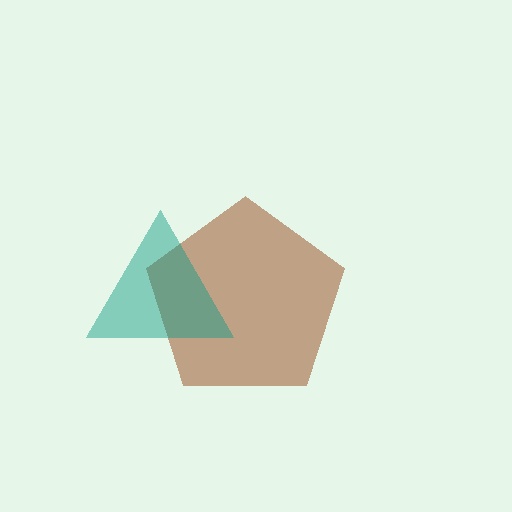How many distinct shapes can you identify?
There are 2 distinct shapes: a brown pentagon, a teal triangle.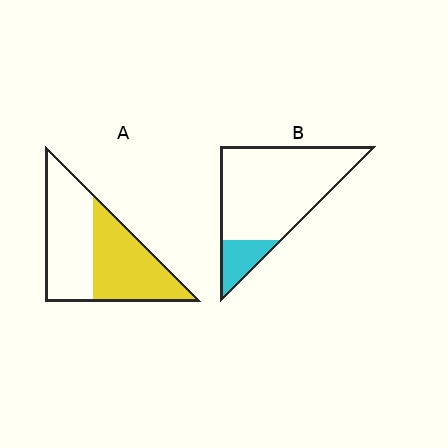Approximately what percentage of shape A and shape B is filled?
A is approximately 50% and B is approximately 15%.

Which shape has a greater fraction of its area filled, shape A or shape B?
Shape A.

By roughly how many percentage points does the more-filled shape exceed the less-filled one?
By roughly 30 percentage points (A over B).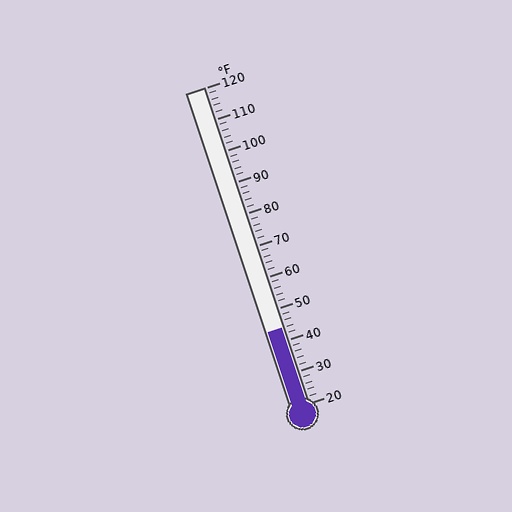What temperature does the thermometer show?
The thermometer shows approximately 44°F.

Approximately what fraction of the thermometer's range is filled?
The thermometer is filled to approximately 25% of its range.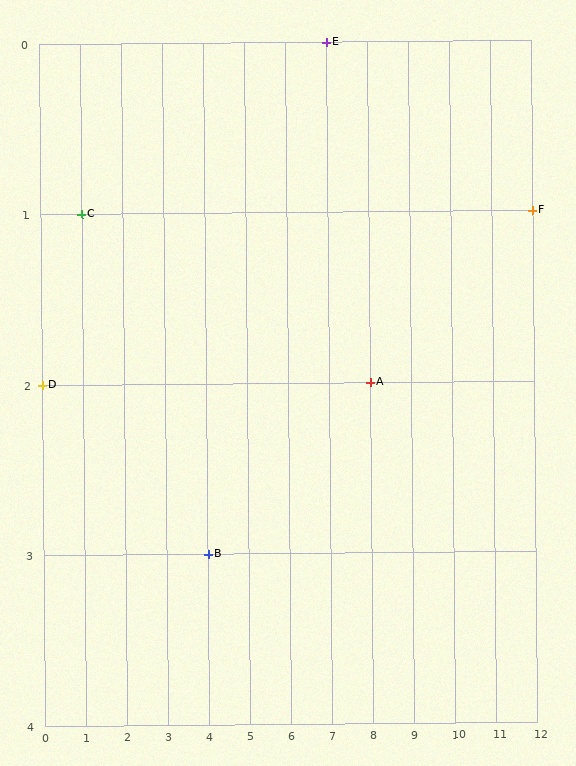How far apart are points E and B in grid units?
Points E and B are 3 columns and 3 rows apart (about 4.2 grid units diagonally).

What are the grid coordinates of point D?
Point D is at grid coordinates (0, 2).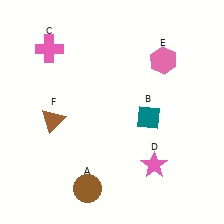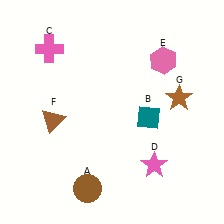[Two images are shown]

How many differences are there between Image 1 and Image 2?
There is 1 difference between the two images.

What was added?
A brown star (G) was added in Image 2.